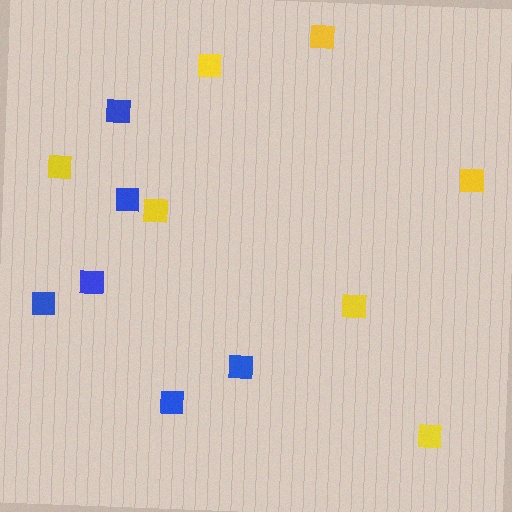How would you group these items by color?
There are 2 groups: one group of yellow squares (7) and one group of blue squares (6).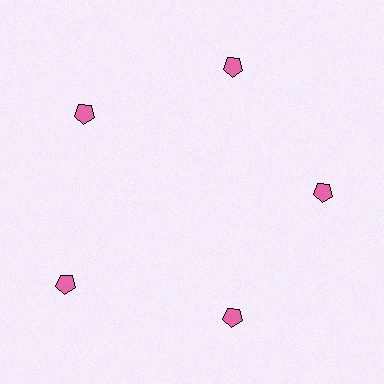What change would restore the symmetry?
The symmetry would be restored by moving it inward, back onto the ring so that all 5 pentagons sit at equal angles and equal distance from the center.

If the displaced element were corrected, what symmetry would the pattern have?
It would have 5-fold rotational symmetry — the pattern would map onto itself every 72 degrees.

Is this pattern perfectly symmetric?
No. The 5 pink pentagons are arranged in a ring, but one element near the 8 o'clock position is pushed outward from the center, breaking the 5-fold rotational symmetry.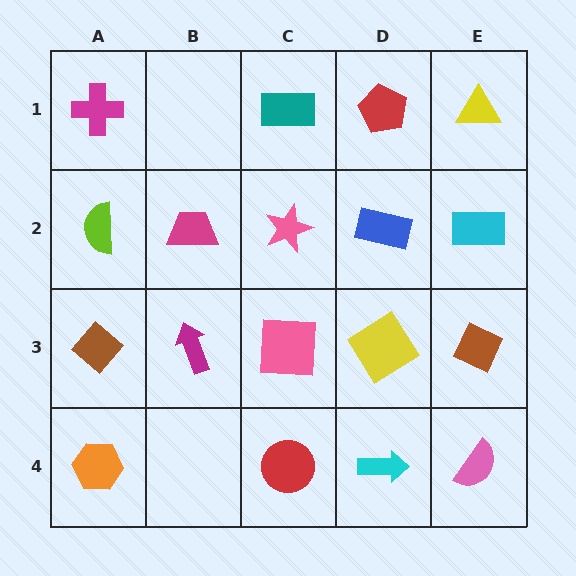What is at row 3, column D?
A yellow diamond.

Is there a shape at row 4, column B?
No, that cell is empty.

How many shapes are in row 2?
5 shapes.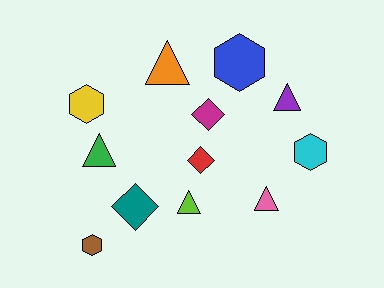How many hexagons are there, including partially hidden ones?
There are 4 hexagons.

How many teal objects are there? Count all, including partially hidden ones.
There is 1 teal object.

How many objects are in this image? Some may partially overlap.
There are 12 objects.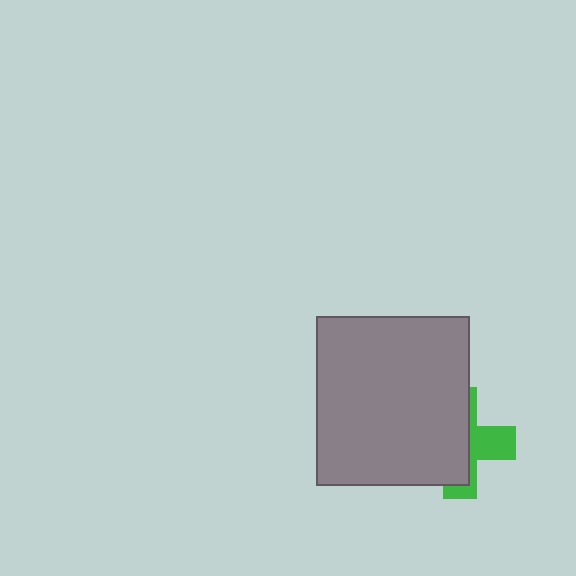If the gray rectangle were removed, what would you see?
You would see the complete green cross.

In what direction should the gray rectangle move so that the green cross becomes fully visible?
The gray rectangle should move left. That is the shortest direction to clear the overlap and leave the green cross fully visible.